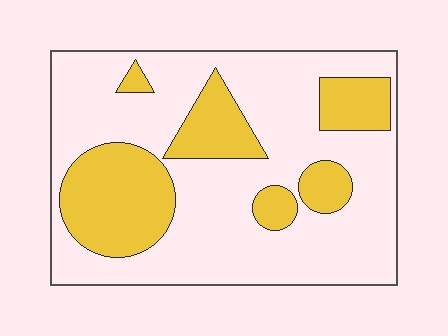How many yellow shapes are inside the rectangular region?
6.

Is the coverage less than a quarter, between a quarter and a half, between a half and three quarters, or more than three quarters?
Between a quarter and a half.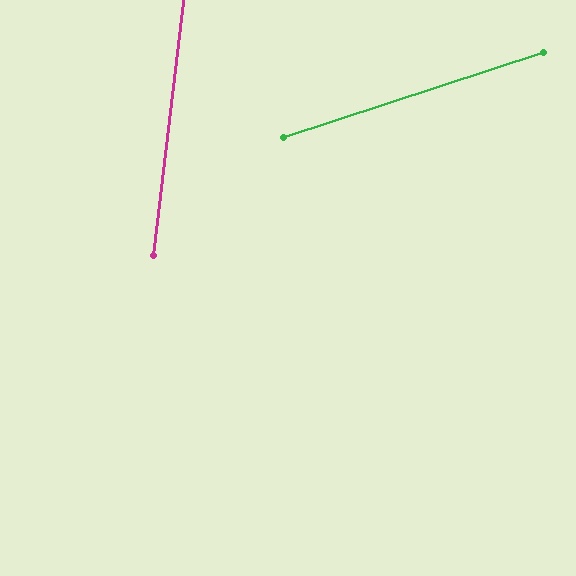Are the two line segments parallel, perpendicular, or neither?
Neither parallel nor perpendicular — they differ by about 65°.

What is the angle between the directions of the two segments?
Approximately 65 degrees.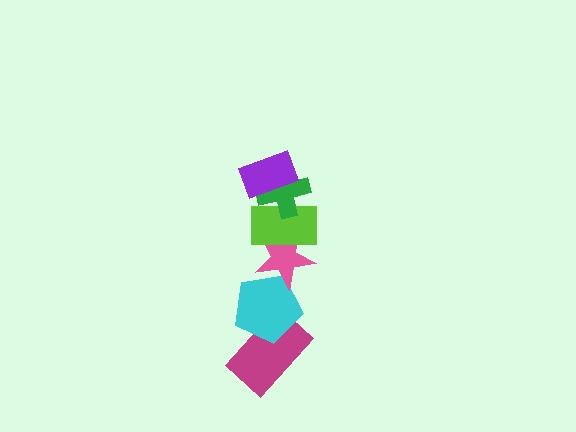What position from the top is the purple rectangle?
The purple rectangle is 1st from the top.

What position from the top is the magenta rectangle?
The magenta rectangle is 6th from the top.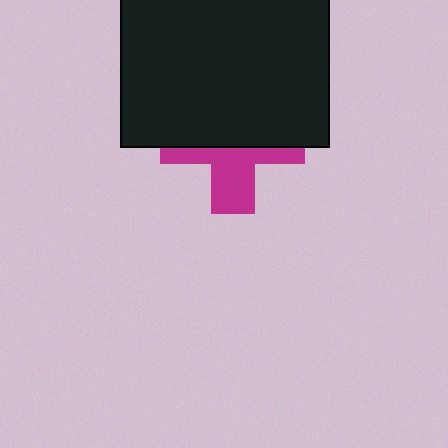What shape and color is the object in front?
The object in front is a black rectangle.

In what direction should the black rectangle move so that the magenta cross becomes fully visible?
The black rectangle should move up. That is the shortest direction to clear the overlap and leave the magenta cross fully visible.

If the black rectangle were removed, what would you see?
You would see the complete magenta cross.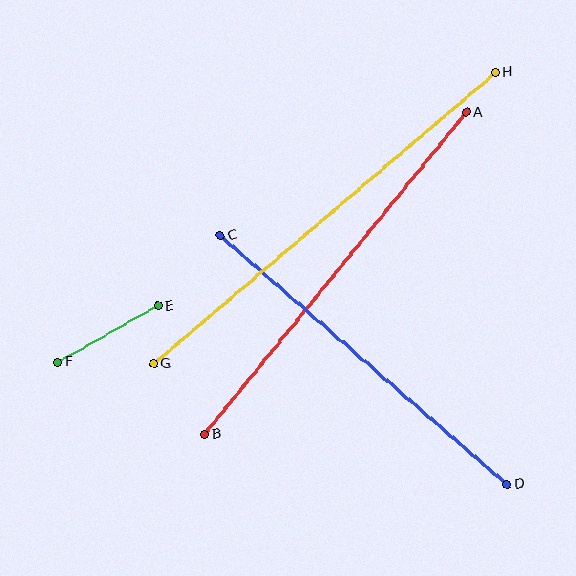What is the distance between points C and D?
The distance is approximately 380 pixels.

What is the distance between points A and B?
The distance is approximately 415 pixels.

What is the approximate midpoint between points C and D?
The midpoint is at approximately (364, 360) pixels.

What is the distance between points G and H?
The distance is approximately 449 pixels.